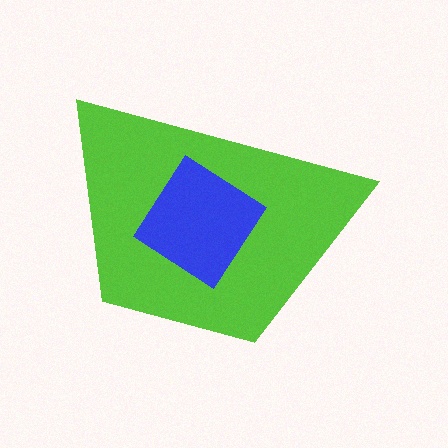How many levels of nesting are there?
2.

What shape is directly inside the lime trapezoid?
The blue diamond.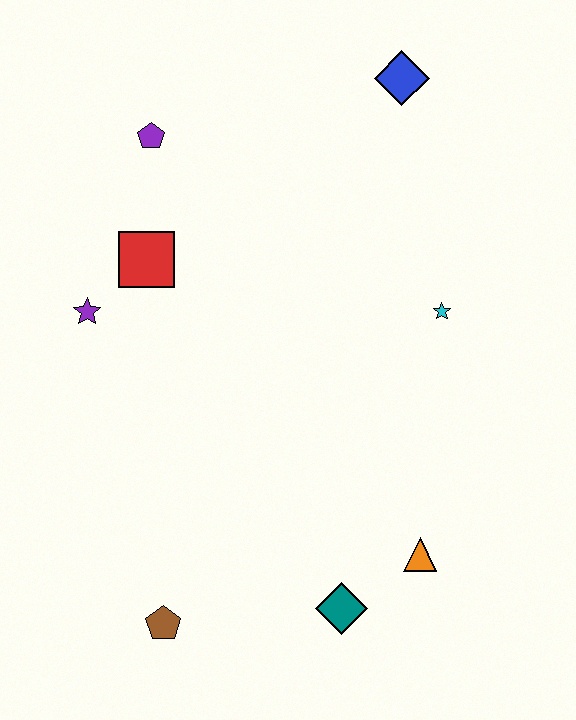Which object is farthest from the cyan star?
The brown pentagon is farthest from the cyan star.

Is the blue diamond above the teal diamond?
Yes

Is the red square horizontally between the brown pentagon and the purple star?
Yes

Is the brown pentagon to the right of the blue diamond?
No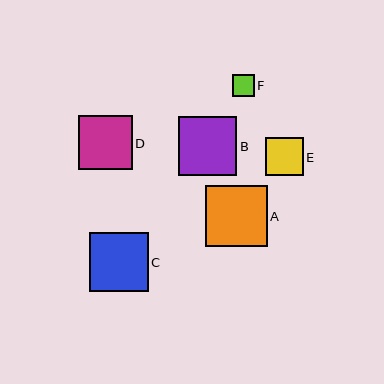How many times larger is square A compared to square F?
Square A is approximately 2.8 times the size of square F.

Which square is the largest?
Square A is the largest with a size of approximately 61 pixels.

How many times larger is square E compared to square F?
Square E is approximately 1.7 times the size of square F.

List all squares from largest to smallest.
From largest to smallest: A, C, B, D, E, F.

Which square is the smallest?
Square F is the smallest with a size of approximately 22 pixels.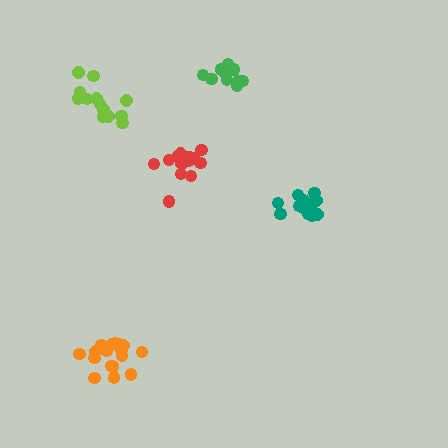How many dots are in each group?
Group 1: 15 dots, Group 2: 15 dots, Group 3: 17 dots, Group 4: 11 dots, Group 5: 13 dots (71 total).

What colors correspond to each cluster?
The clusters are colored: red, teal, orange, green, lime.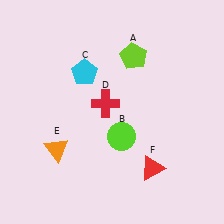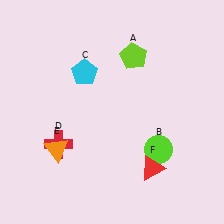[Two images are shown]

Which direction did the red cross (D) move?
The red cross (D) moved left.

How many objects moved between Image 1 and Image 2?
2 objects moved between the two images.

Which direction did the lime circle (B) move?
The lime circle (B) moved right.